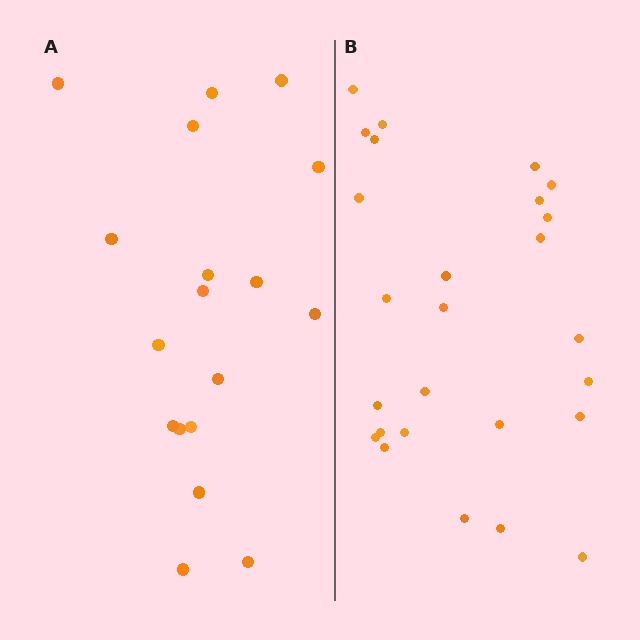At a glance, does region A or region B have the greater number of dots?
Region B (the right region) has more dots.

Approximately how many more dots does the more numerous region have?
Region B has roughly 8 or so more dots than region A.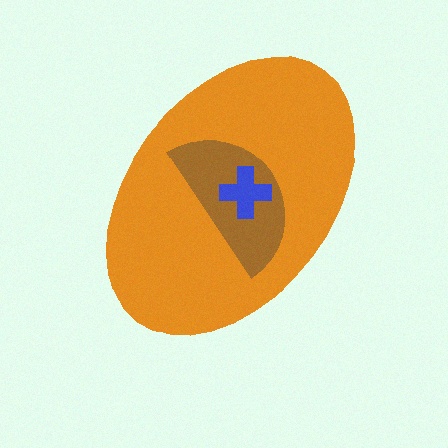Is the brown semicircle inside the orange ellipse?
Yes.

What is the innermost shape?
The blue cross.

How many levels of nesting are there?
3.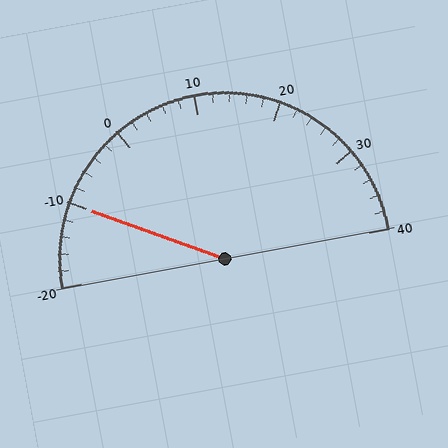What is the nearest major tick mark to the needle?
The nearest major tick mark is -10.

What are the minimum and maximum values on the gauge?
The gauge ranges from -20 to 40.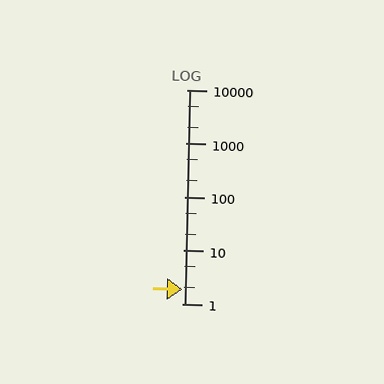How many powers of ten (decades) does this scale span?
The scale spans 4 decades, from 1 to 10000.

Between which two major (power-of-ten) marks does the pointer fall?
The pointer is between 1 and 10.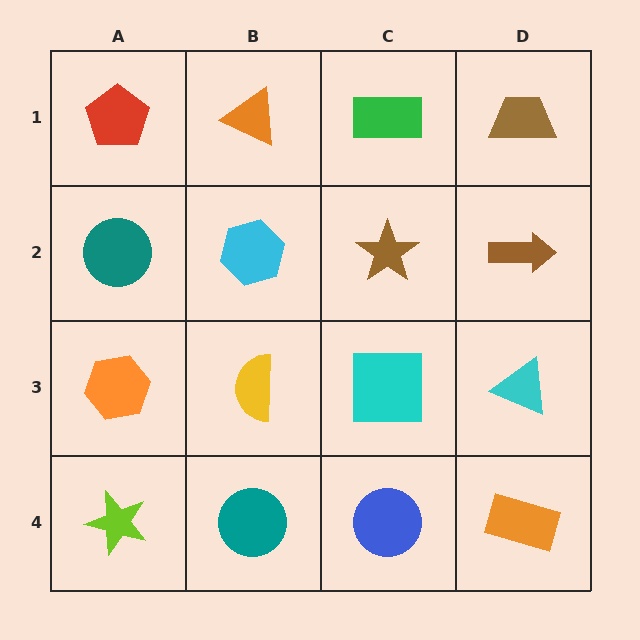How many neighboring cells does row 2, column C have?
4.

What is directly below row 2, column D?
A cyan triangle.